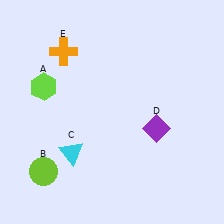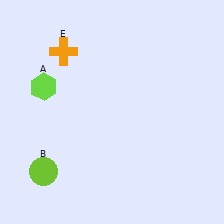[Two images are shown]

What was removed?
The cyan triangle (C), the purple diamond (D) were removed in Image 2.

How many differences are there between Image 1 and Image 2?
There are 2 differences between the two images.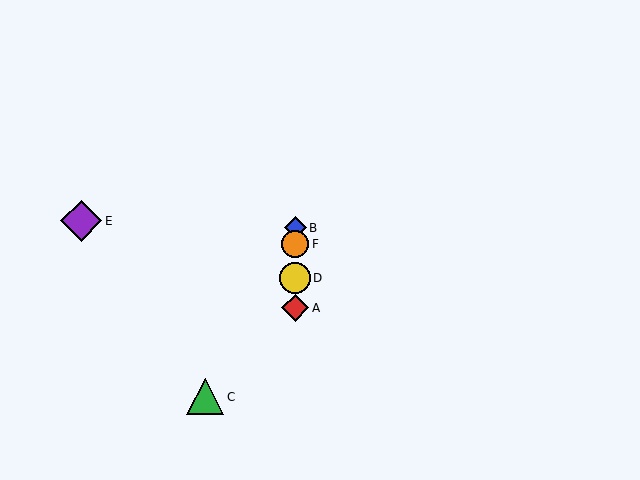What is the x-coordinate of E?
Object E is at x≈81.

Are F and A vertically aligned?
Yes, both are at x≈295.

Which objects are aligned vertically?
Objects A, B, D, F are aligned vertically.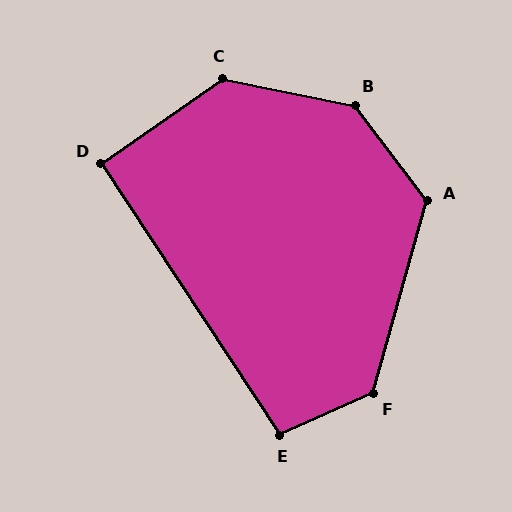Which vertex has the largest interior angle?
B, at approximately 139 degrees.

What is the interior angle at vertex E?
Approximately 99 degrees (obtuse).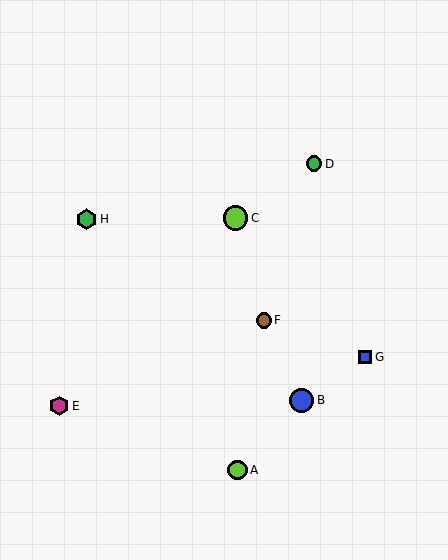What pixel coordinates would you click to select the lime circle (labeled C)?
Click at (235, 218) to select the lime circle C.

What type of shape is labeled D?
Shape D is a green circle.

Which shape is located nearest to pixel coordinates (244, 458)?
The lime circle (labeled A) at (237, 470) is nearest to that location.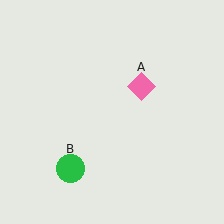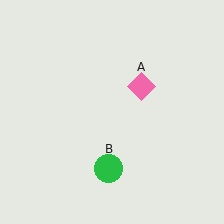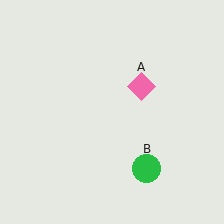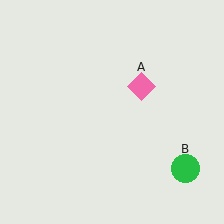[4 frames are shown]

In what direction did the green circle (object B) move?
The green circle (object B) moved right.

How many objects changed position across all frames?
1 object changed position: green circle (object B).